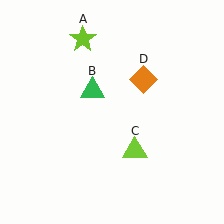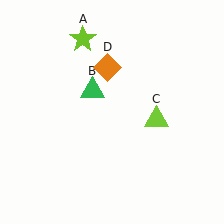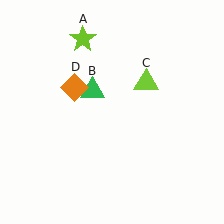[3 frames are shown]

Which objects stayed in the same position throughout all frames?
Lime star (object A) and green triangle (object B) remained stationary.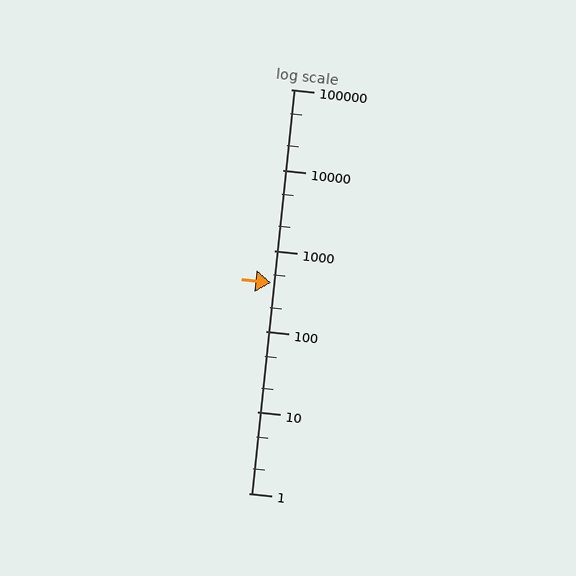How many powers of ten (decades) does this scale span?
The scale spans 5 decades, from 1 to 100000.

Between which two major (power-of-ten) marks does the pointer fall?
The pointer is between 100 and 1000.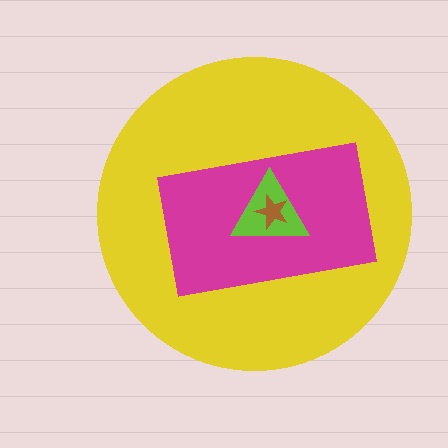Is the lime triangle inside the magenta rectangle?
Yes.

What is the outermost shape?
The yellow circle.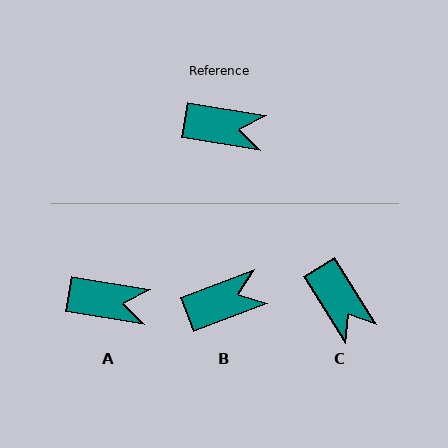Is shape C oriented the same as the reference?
No, it is off by about 48 degrees.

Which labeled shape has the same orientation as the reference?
A.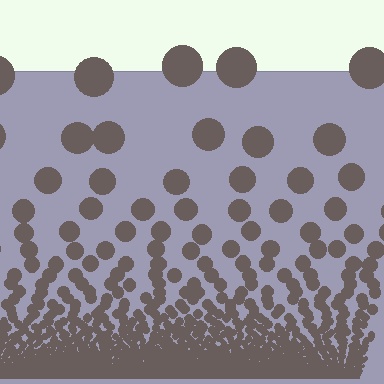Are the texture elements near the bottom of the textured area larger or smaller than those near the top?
Smaller. The gradient is inverted — elements near the bottom are smaller and denser.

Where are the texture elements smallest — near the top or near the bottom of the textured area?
Near the bottom.